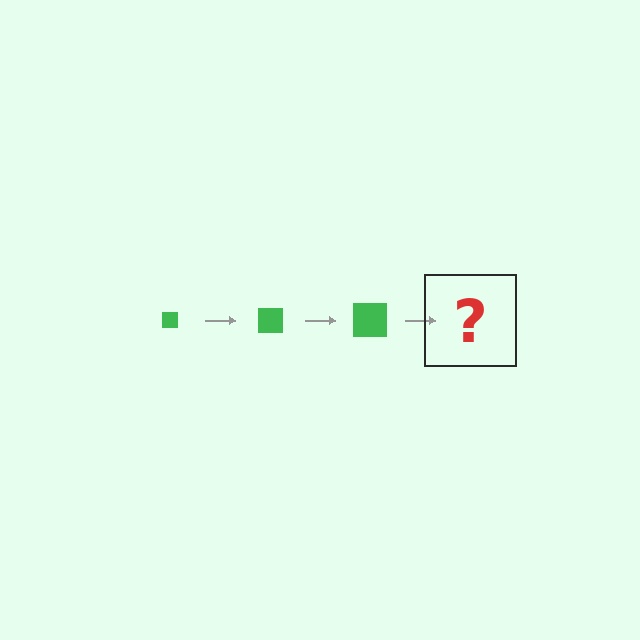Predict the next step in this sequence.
The next step is a green square, larger than the previous one.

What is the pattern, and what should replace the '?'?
The pattern is that the square gets progressively larger each step. The '?' should be a green square, larger than the previous one.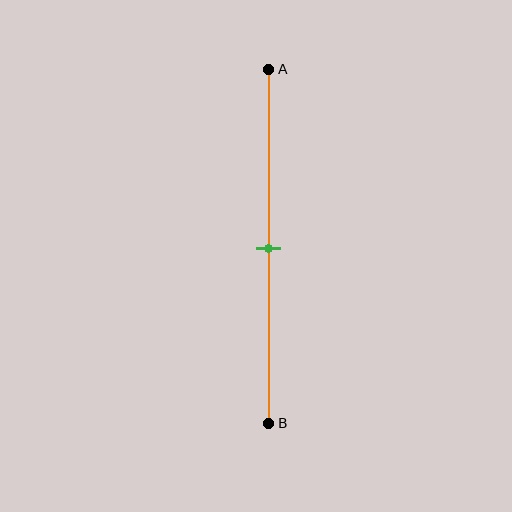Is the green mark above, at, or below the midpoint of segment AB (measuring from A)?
The green mark is approximately at the midpoint of segment AB.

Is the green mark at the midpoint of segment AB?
Yes, the mark is approximately at the midpoint.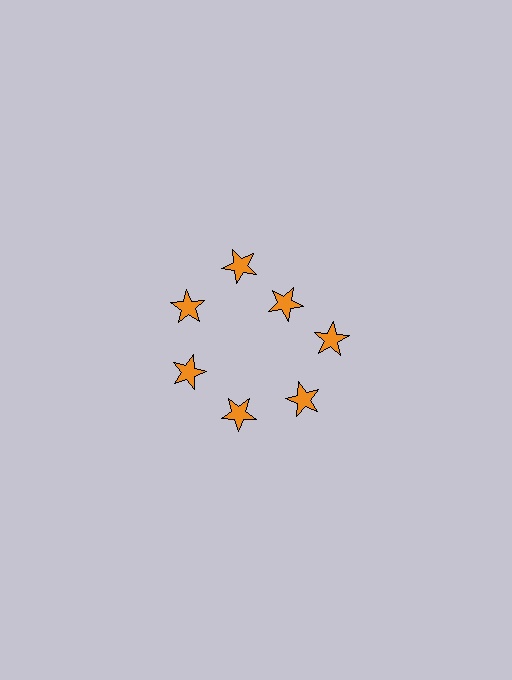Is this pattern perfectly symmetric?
No. The 7 orange stars are arranged in a ring, but one element near the 1 o'clock position is pulled inward toward the center, breaking the 7-fold rotational symmetry.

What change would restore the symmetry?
The symmetry would be restored by moving it outward, back onto the ring so that all 7 stars sit at equal angles and equal distance from the center.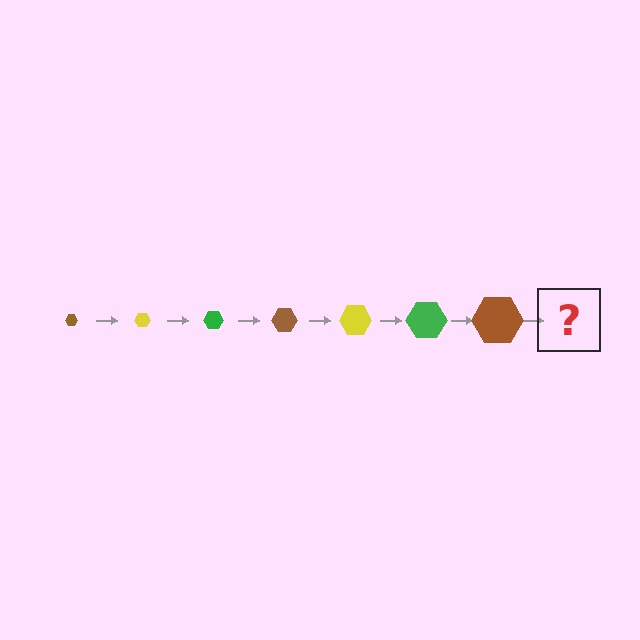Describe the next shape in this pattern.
It should be a yellow hexagon, larger than the previous one.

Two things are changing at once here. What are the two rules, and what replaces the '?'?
The two rules are that the hexagon grows larger each step and the color cycles through brown, yellow, and green. The '?' should be a yellow hexagon, larger than the previous one.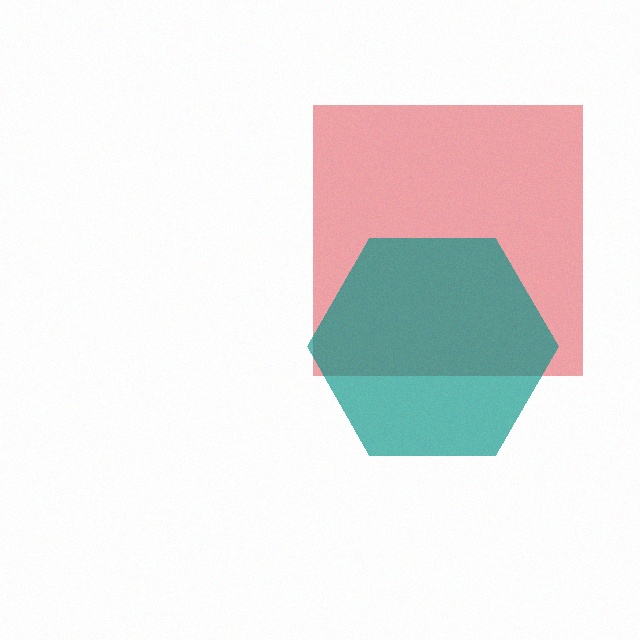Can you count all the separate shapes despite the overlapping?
Yes, there are 2 separate shapes.